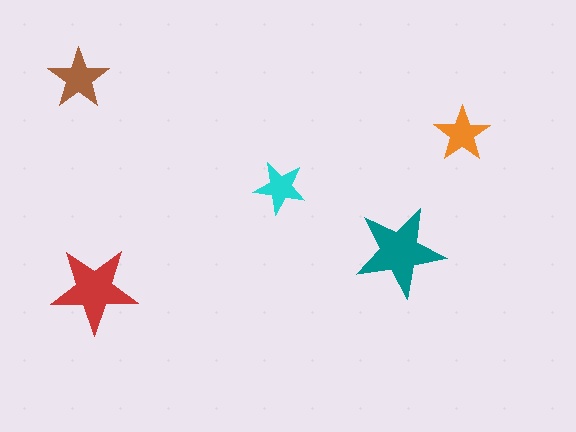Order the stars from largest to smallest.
the teal one, the red one, the brown one, the orange one, the cyan one.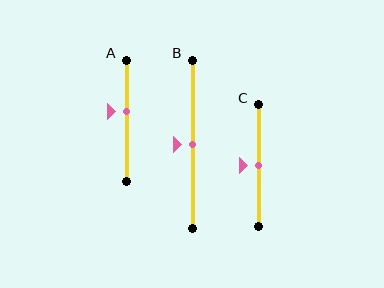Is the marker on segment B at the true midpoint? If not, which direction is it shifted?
Yes, the marker on segment B is at the true midpoint.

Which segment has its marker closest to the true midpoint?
Segment B has its marker closest to the true midpoint.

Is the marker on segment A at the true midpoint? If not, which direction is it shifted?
No, the marker on segment A is shifted upward by about 8% of the segment length.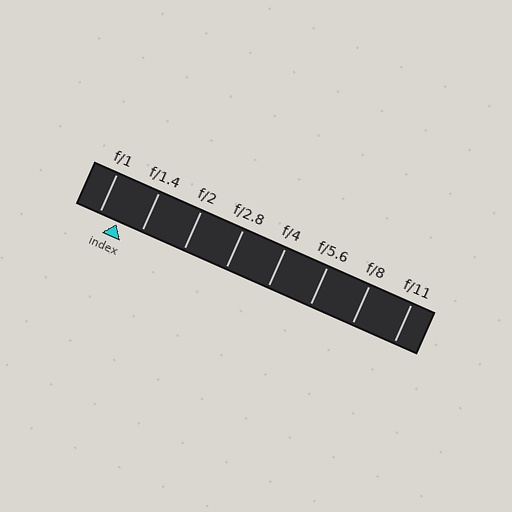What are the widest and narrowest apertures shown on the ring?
The widest aperture shown is f/1 and the narrowest is f/11.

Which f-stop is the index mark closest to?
The index mark is closest to f/1.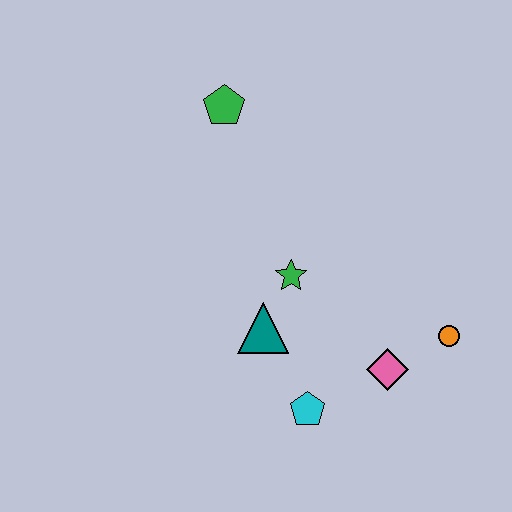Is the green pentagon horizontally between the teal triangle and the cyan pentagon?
No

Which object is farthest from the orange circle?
The green pentagon is farthest from the orange circle.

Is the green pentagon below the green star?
No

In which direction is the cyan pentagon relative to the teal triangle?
The cyan pentagon is below the teal triangle.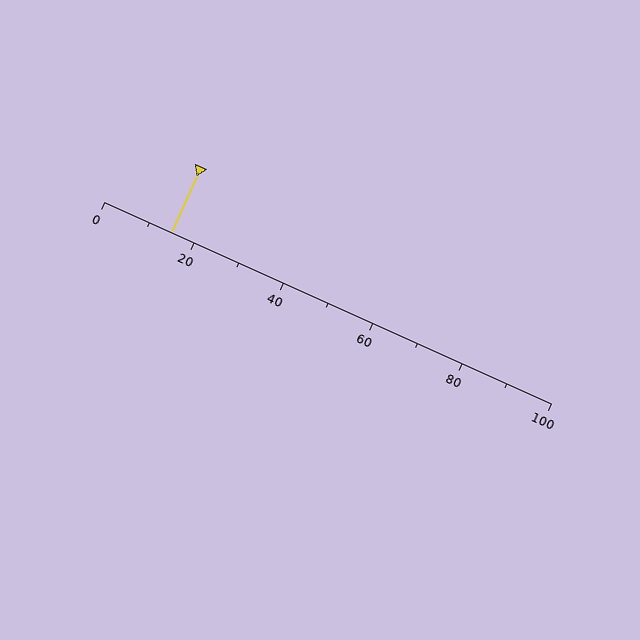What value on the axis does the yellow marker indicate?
The marker indicates approximately 15.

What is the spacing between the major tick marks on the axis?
The major ticks are spaced 20 apart.